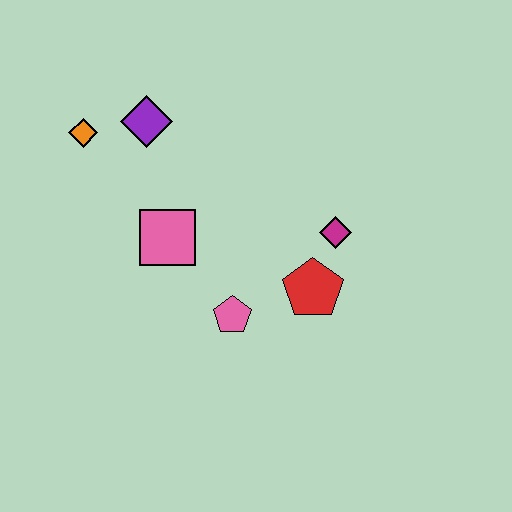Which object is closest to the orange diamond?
The purple diamond is closest to the orange diamond.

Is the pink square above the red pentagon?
Yes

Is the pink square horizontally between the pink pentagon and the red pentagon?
No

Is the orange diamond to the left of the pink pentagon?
Yes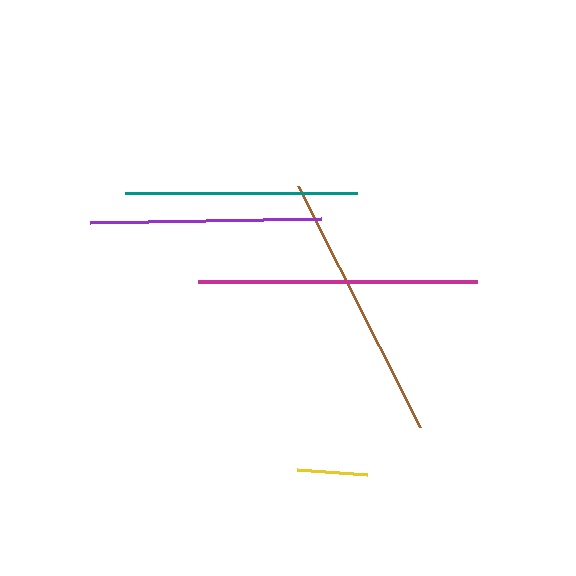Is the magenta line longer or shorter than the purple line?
The magenta line is longer than the purple line.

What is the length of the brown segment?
The brown segment is approximately 270 pixels long.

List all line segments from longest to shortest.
From longest to shortest: magenta, brown, teal, purple, yellow.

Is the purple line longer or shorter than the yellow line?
The purple line is longer than the yellow line.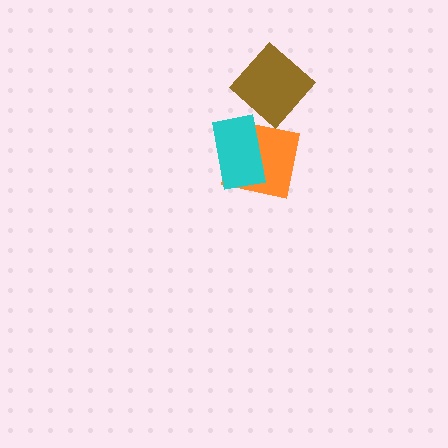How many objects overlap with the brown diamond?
0 objects overlap with the brown diamond.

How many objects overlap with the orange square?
1 object overlaps with the orange square.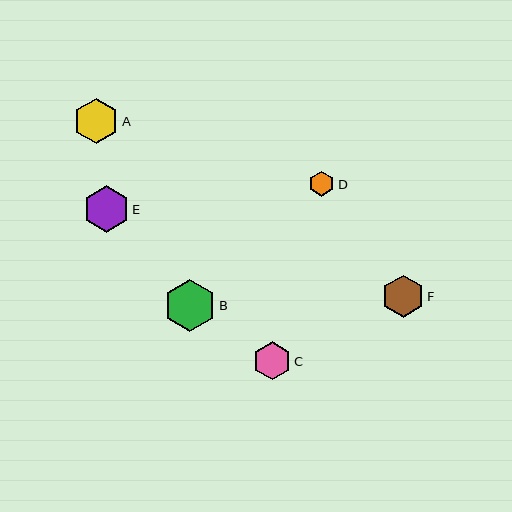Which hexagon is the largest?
Hexagon B is the largest with a size of approximately 52 pixels.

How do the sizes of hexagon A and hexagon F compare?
Hexagon A and hexagon F are approximately the same size.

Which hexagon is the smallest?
Hexagon D is the smallest with a size of approximately 25 pixels.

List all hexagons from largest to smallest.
From largest to smallest: B, E, A, F, C, D.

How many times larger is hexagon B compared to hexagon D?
Hexagon B is approximately 2.1 times the size of hexagon D.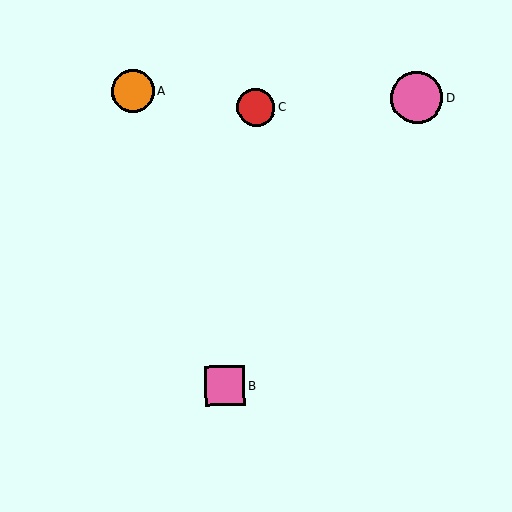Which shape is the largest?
The pink circle (labeled D) is the largest.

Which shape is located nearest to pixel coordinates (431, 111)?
The pink circle (labeled D) at (417, 98) is nearest to that location.